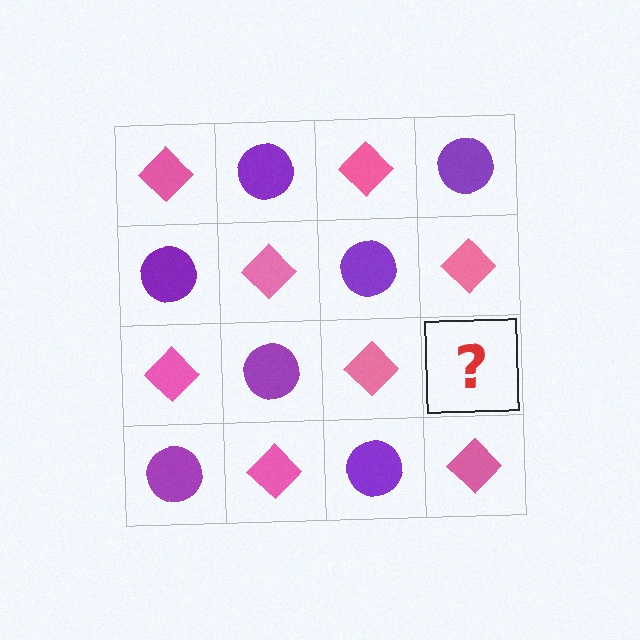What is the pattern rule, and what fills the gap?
The rule is that it alternates pink diamond and purple circle in a checkerboard pattern. The gap should be filled with a purple circle.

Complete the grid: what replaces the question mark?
The question mark should be replaced with a purple circle.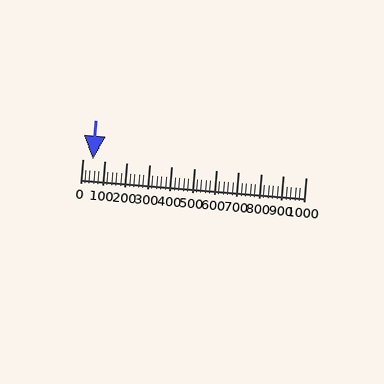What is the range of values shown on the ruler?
The ruler shows values from 0 to 1000.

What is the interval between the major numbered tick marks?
The major tick marks are spaced 100 units apart.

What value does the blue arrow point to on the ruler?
The blue arrow points to approximately 47.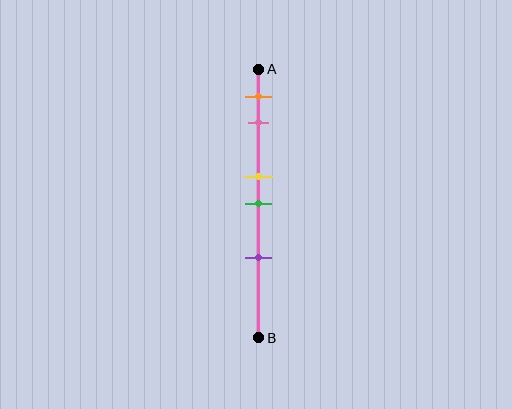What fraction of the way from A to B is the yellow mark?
The yellow mark is approximately 40% (0.4) of the way from A to B.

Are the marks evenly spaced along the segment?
No, the marks are not evenly spaced.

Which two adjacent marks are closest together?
The yellow and green marks are the closest adjacent pair.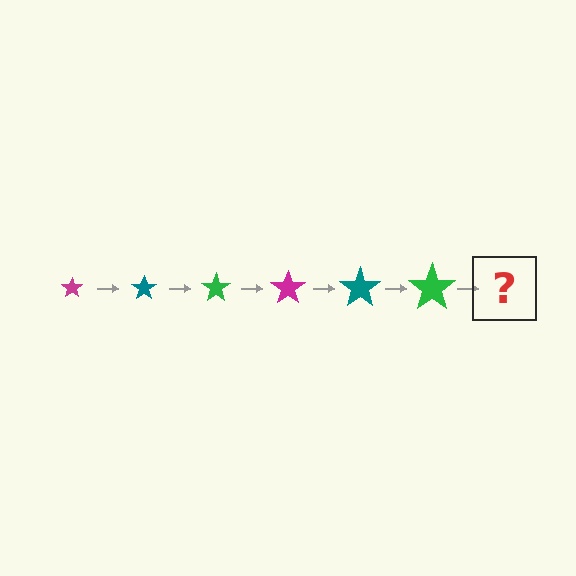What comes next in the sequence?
The next element should be a magenta star, larger than the previous one.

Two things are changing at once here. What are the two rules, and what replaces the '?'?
The two rules are that the star grows larger each step and the color cycles through magenta, teal, and green. The '?' should be a magenta star, larger than the previous one.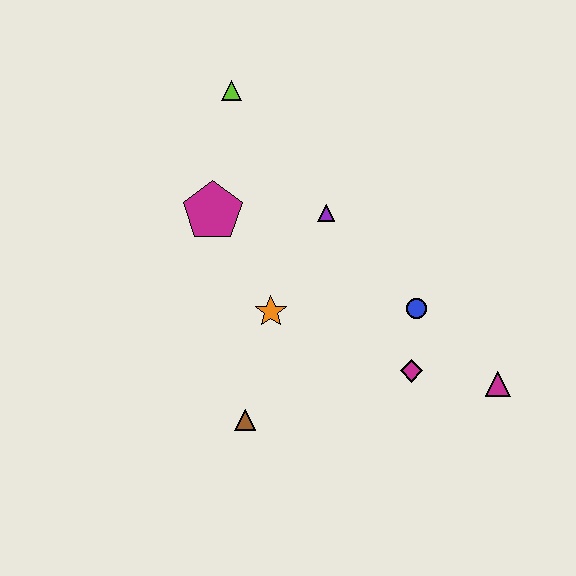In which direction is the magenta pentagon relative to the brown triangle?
The magenta pentagon is above the brown triangle.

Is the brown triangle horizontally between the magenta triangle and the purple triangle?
No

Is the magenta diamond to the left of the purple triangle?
No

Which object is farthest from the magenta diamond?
The lime triangle is farthest from the magenta diamond.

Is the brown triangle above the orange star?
No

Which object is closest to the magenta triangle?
The magenta diamond is closest to the magenta triangle.